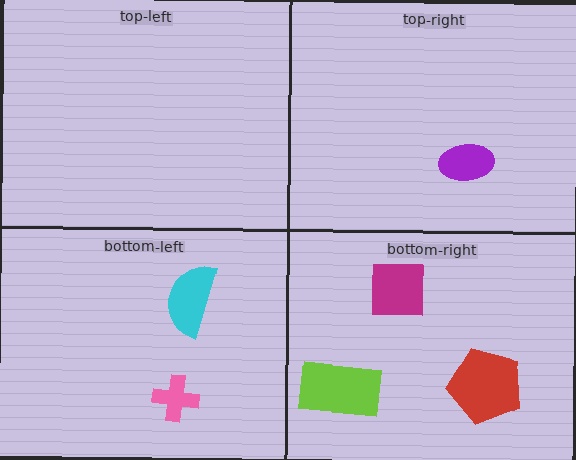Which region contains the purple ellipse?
The top-right region.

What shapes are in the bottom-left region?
The pink cross, the cyan semicircle.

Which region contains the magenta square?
The bottom-right region.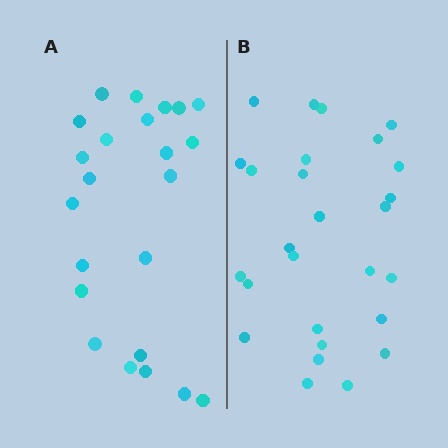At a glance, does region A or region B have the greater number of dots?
Region B (the right region) has more dots.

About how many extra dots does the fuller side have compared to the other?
Region B has about 4 more dots than region A.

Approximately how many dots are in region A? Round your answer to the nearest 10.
About 20 dots. (The exact count is 23, which rounds to 20.)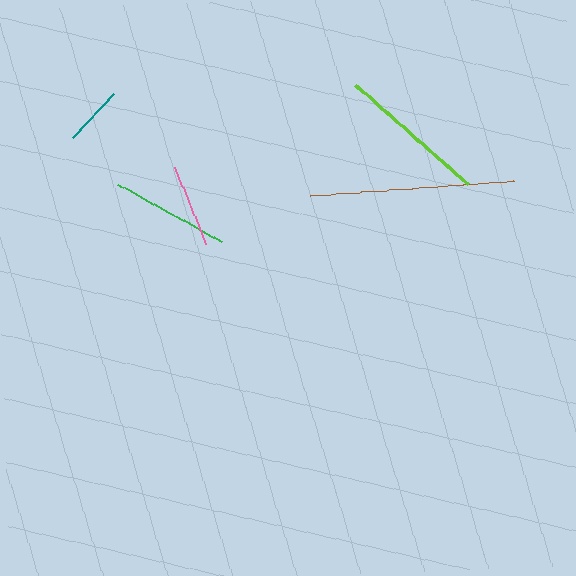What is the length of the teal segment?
The teal segment is approximately 61 pixels long.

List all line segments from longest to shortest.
From longest to shortest: brown, lime, green, pink, teal.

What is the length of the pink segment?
The pink segment is approximately 82 pixels long.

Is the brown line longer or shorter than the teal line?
The brown line is longer than the teal line.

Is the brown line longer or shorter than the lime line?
The brown line is longer than the lime line.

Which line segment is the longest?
The brown line is the longest at approximately 204 pixels.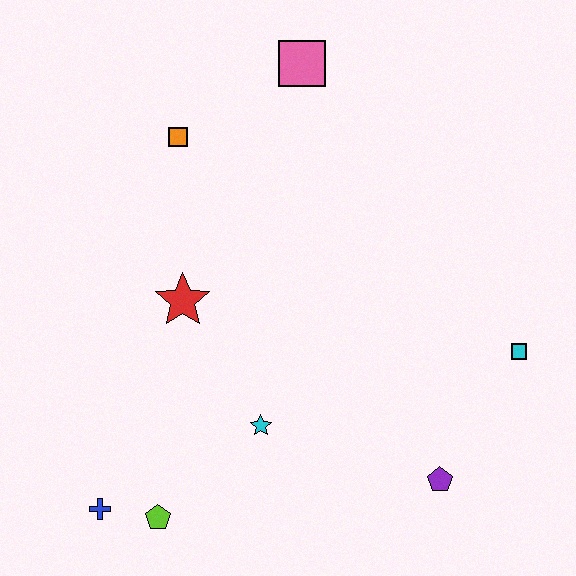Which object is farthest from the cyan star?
The pink square is farthest from the cyan star.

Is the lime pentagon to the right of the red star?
No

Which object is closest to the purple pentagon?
The cyan square is closest to the purple pentagon.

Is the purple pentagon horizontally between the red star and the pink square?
No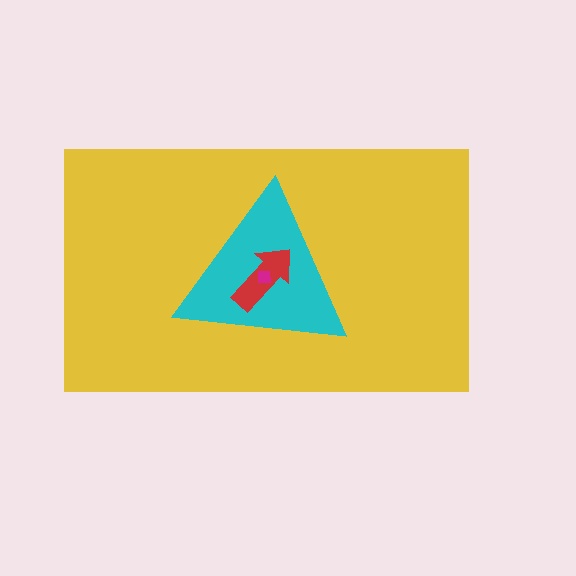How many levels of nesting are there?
4.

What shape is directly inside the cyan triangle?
The red arrow.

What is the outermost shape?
The yellow rectangle.